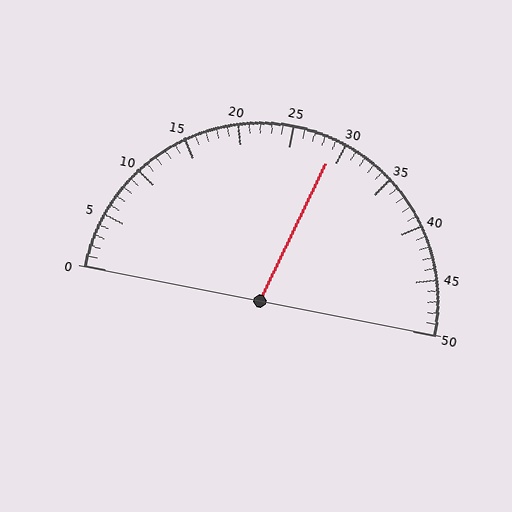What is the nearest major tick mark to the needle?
The nearest major tick mark is 30.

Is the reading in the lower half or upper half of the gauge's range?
The reading is in the upper half of the range (0 to 50).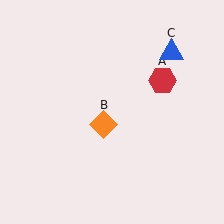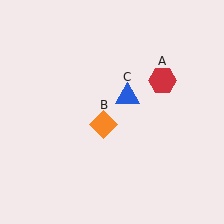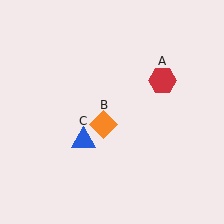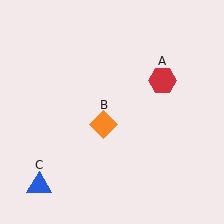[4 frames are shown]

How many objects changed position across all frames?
1 object changed position: blue triangle (object C).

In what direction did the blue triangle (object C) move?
The blue triangle (object C) moved down and to the left.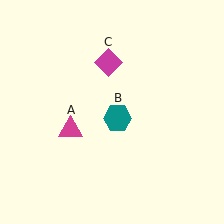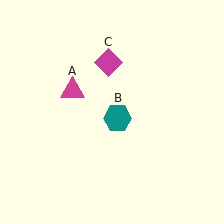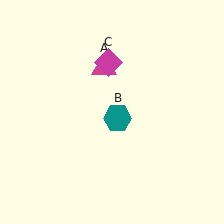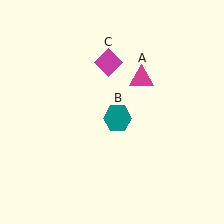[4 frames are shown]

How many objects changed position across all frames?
1 object changed position: magenta triangle (object A).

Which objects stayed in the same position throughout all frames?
Teal hexagon (object B) and magenta diamond (object C) remained stationary.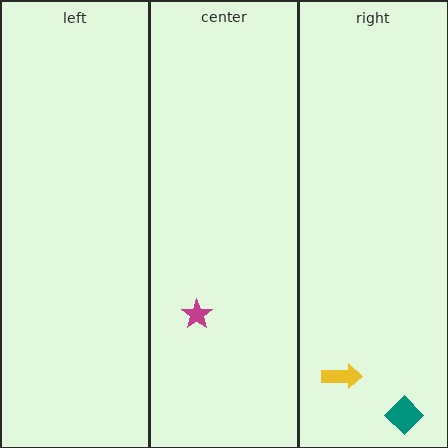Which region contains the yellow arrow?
The right region.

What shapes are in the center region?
The magenta star.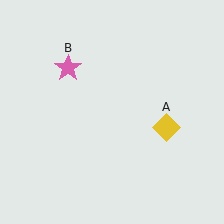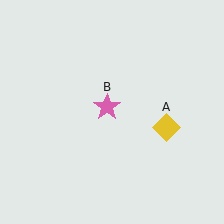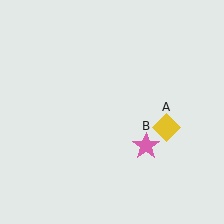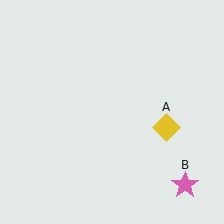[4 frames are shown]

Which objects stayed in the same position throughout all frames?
Yellow diamond (object A) remained stationary.